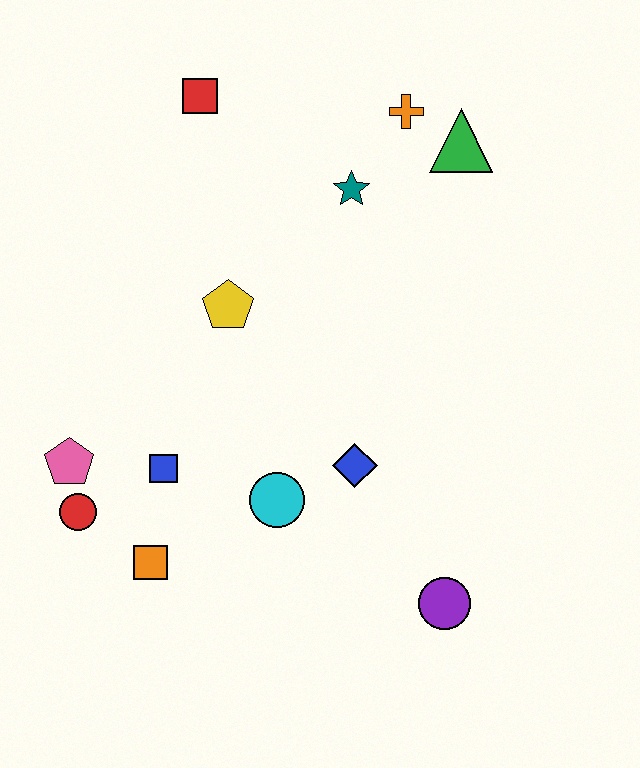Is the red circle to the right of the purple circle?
No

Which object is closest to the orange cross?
The green triangle is closest to the orange cross.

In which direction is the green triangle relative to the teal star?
The green triangle is to the right of the teal star.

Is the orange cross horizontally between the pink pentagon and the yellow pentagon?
No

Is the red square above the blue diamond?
Yes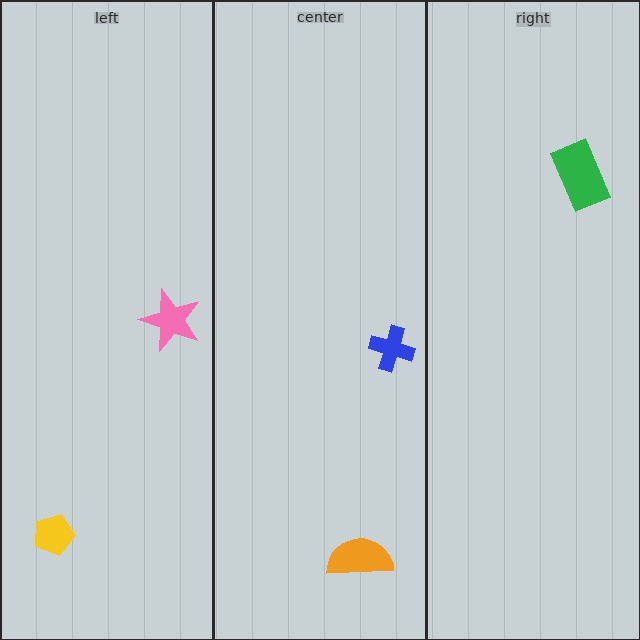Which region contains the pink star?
The left region.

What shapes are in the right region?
The green rectangle.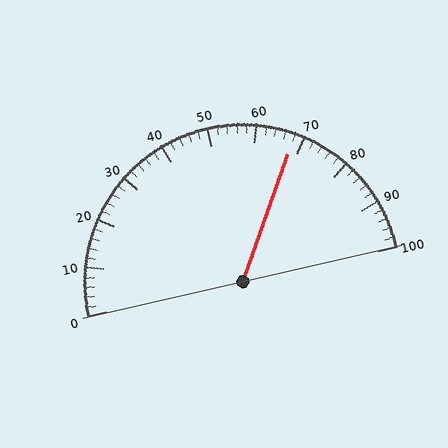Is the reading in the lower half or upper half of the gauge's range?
The reading is in the upper half of the range (0 to 100).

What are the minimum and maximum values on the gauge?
The gauge ranges from 0 to 100.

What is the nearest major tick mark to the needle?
The nearest major tick mark is 70.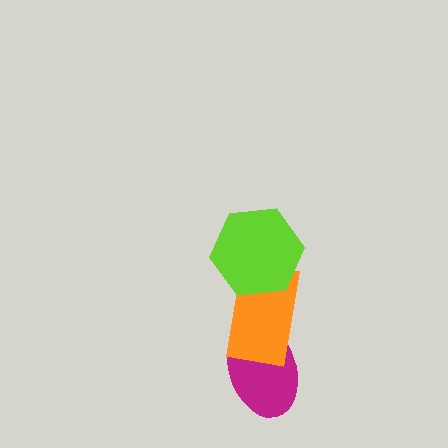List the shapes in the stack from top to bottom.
From top to bottom: the lime hexagon, the orange rectangle, the magenta ellipse.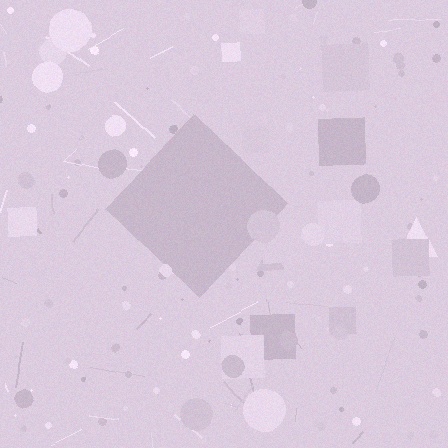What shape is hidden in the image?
A diamond is hidden in the image.